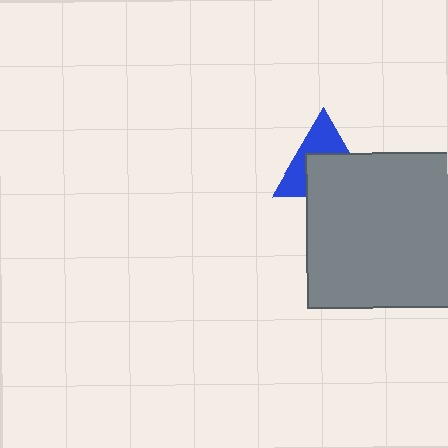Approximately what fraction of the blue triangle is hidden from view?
Roughly 55% of the blue triangle is hidden behind the gray square.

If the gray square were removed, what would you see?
You would see the complete blue triangle.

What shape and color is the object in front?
The object in front is a gray square.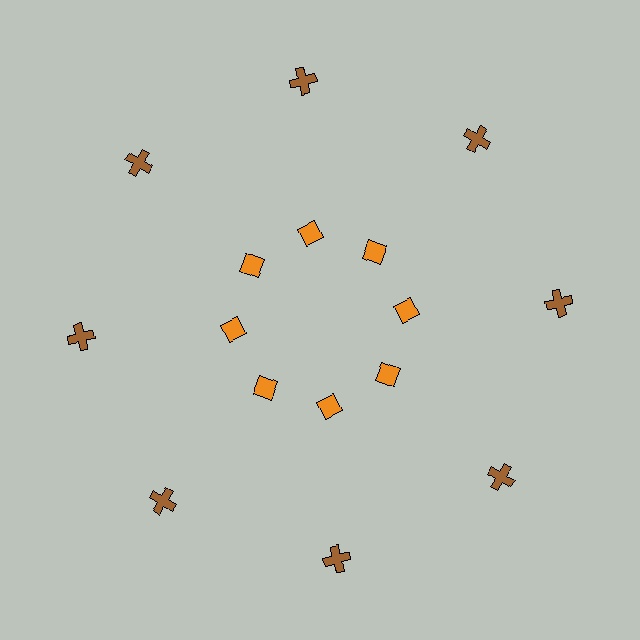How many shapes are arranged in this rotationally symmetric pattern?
There are 16 shapes, arranged in 8 groups of 2.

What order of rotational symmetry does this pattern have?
This pattern has 8-fold rotational symmetry.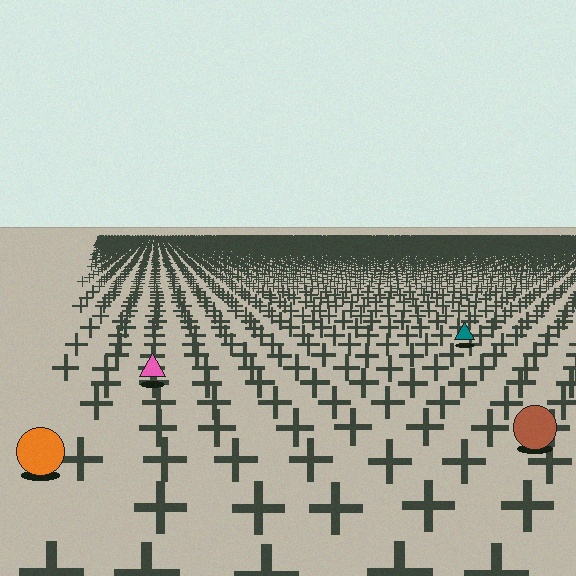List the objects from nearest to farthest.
From nearest to farthest: the orange circle, the brown circle, the pink triangle, the teal triangle.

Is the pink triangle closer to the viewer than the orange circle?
No. The orange circle is closer — you can tell from the texture gradient: the ground texture is coarser near it.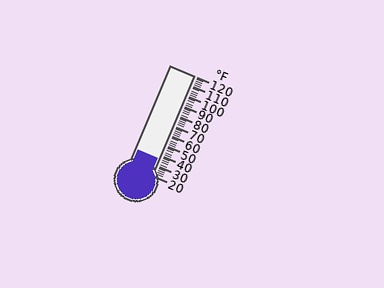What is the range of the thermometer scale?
The thermometer scale ranges from 20°F to 120°F.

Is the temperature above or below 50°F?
The temperature is below 50°F.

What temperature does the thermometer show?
The thermometer shows approximately 36°F.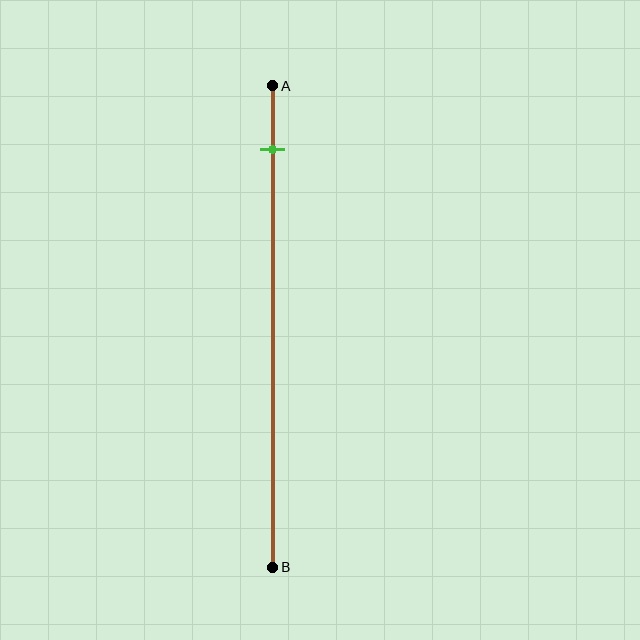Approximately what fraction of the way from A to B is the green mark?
The green mark is approximately 15% of the way from A to B.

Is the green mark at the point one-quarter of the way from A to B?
No, the mark is at about 15% from A, not at the 25% one-quarter point.